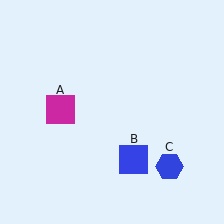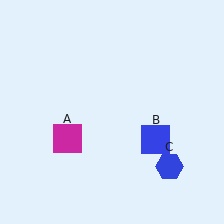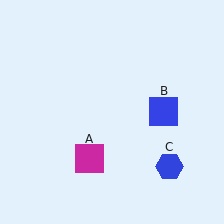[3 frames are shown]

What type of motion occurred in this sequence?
The magenta square (object A), blue square (object B) rotated counterclockwise around the center of the scene.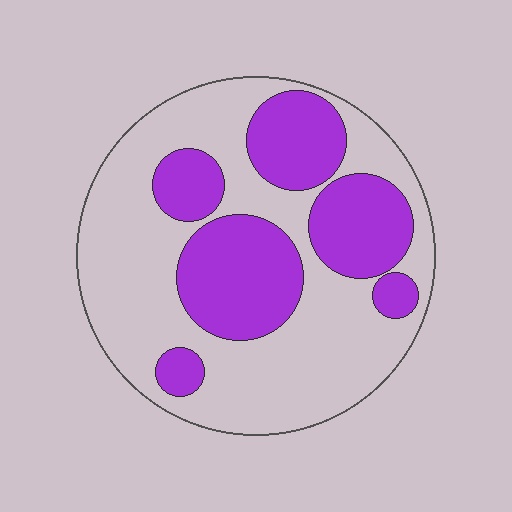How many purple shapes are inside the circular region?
6.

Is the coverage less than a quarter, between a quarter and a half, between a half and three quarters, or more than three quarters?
Between a quarter and a half.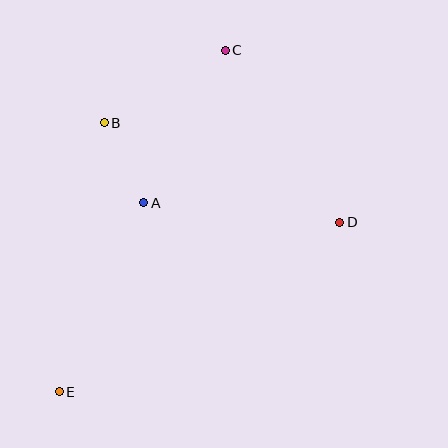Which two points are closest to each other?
Points A and B are closest to each other.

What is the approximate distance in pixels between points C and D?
The distance between C and D is approximately 206 pixels.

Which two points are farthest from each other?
Points C and E are farthest from each other.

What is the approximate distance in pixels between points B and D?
The distance between B and D is approximately 255 pixels.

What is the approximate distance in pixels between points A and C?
The distance between A and C is approximately 173 pixels.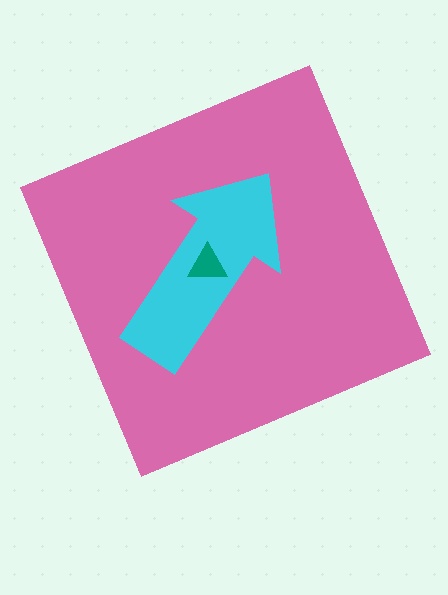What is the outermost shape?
The pink square.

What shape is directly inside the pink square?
The cyan arrow.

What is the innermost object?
The teal triangle.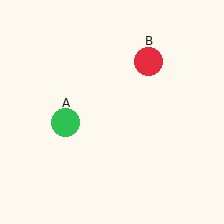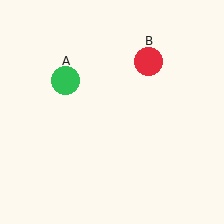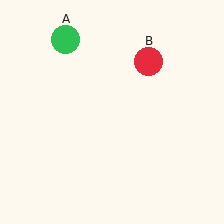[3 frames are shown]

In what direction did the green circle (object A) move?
The green circle (object A) moved up.